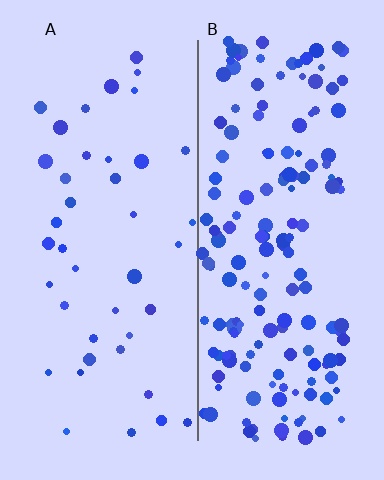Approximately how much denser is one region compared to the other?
Approximately 4.0× — region B over region A.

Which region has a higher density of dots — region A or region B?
B (the right).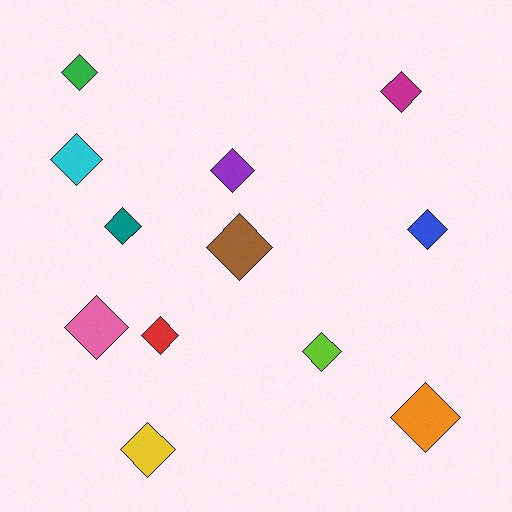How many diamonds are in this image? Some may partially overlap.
There are 12 diamonds.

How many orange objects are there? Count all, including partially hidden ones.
There is 1 orange object.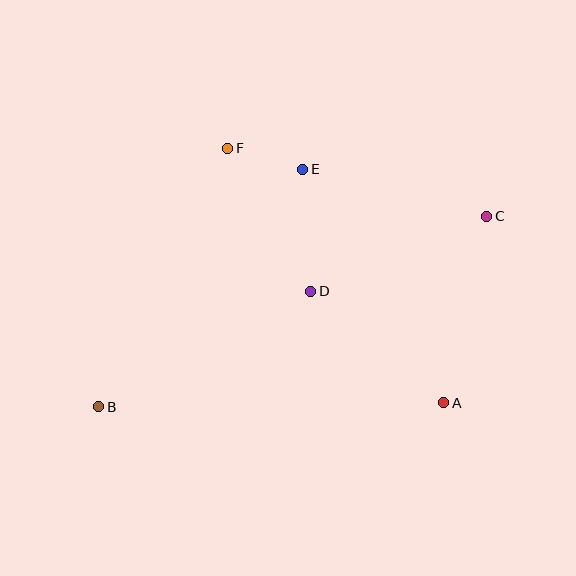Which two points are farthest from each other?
Points B and C are farthest from each other.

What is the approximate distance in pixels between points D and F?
The distance between D and F is approximately 166 pixels.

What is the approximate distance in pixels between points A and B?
The distance between A and B is approximately 345 pixels.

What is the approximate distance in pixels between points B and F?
The distance between B and F is approximately 289 pixels.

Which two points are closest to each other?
Points E and F are closest to each other.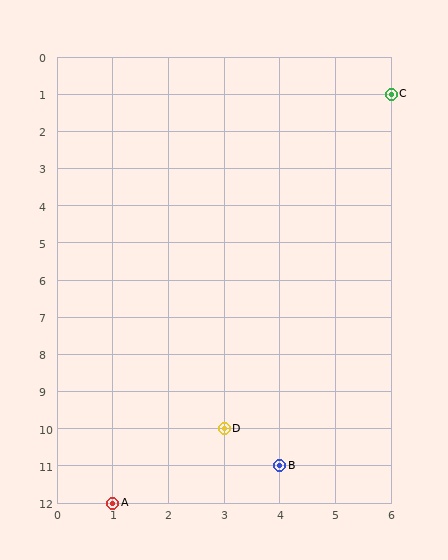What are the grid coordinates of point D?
Point D is at grid coordinates (3, 10).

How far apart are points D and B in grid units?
Points D and B are 1 column and 1 row apart (about 1.4 grid units diagonally).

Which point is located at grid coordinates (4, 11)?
Point B is at (4, 11).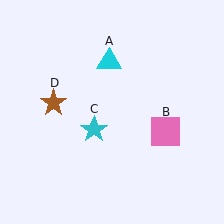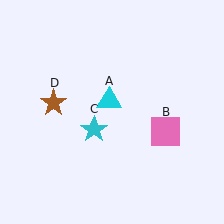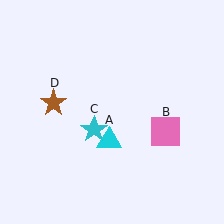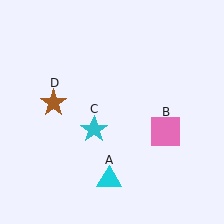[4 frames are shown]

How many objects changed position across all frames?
1 object changed position: cyan triangle (object A).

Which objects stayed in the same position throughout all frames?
Pink square (object B) and cyan star (object C) and brown star (object D) remained stationary.